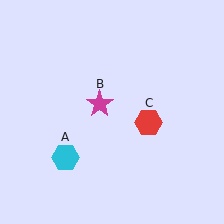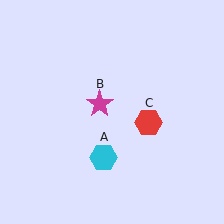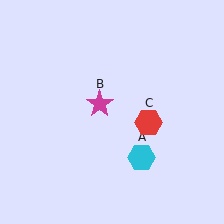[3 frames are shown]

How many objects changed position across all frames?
1 object changed position: cyan hexagon (object A).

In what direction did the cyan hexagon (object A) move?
The cyan hexagon (object A) moved right.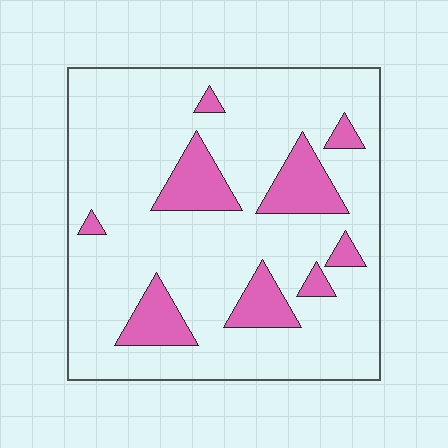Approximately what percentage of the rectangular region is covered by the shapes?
Approximately 15%.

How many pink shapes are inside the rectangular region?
9.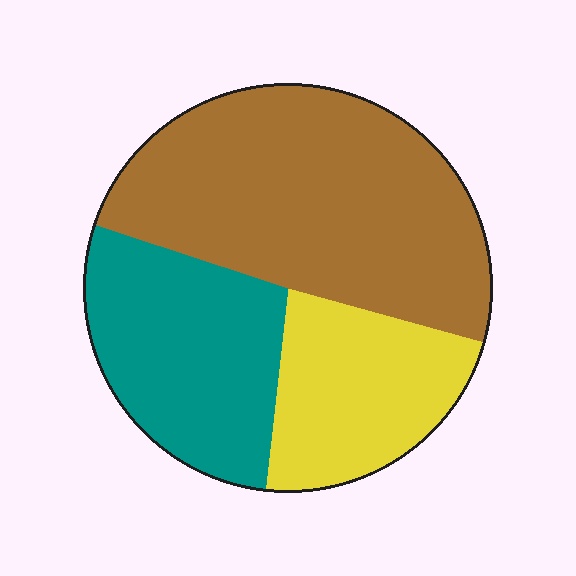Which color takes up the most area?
Brown, at roughly 50%.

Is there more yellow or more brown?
Brown.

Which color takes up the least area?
Yellow, at roughly 20%.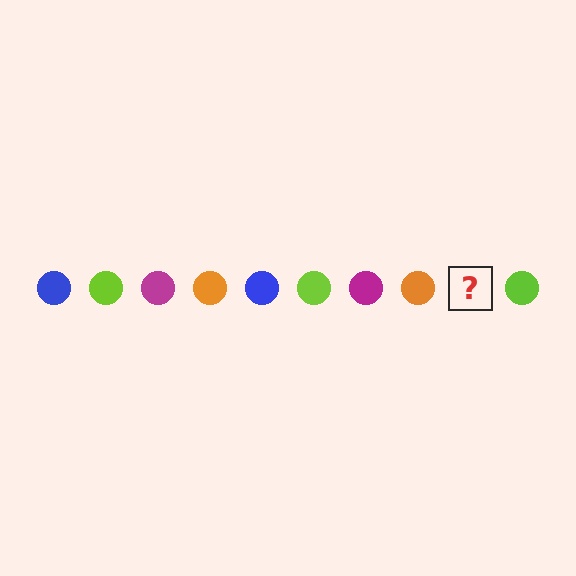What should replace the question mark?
The question mark should be replaced with a blue circle.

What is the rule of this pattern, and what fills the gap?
The rule is that the pattern cycles through blue, lime, magenta, orange circles. The gap should be filled with a blue circle.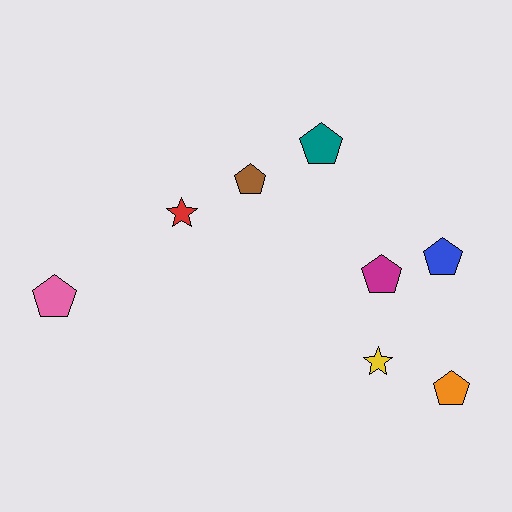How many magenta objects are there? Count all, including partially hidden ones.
There is 1 magenta object.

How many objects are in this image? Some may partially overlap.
There are 8 objects.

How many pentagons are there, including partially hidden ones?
There are 6 pentagons.